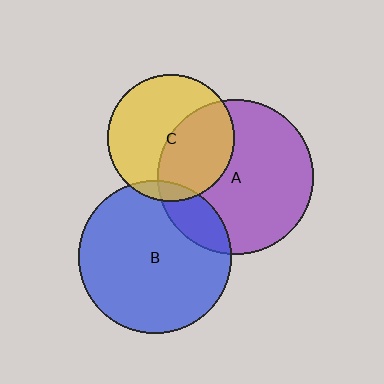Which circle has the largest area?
Circle A (purple).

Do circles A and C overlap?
Yes.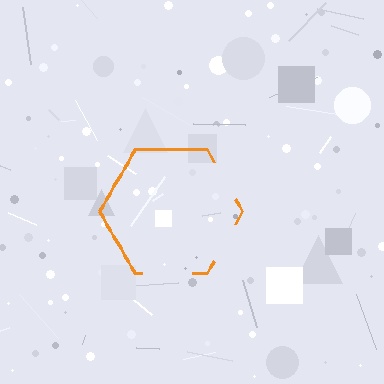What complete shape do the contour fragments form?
The contour fragments form a hexagon.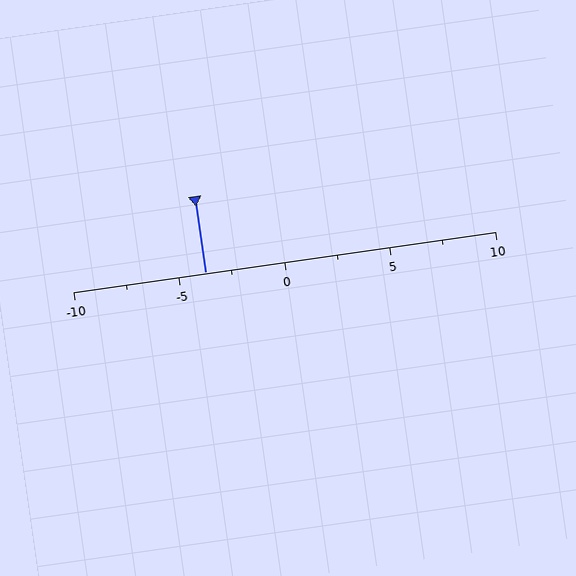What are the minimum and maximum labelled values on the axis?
The axis runs from -10 to 10.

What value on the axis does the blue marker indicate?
The marker indicates approximately -3.8.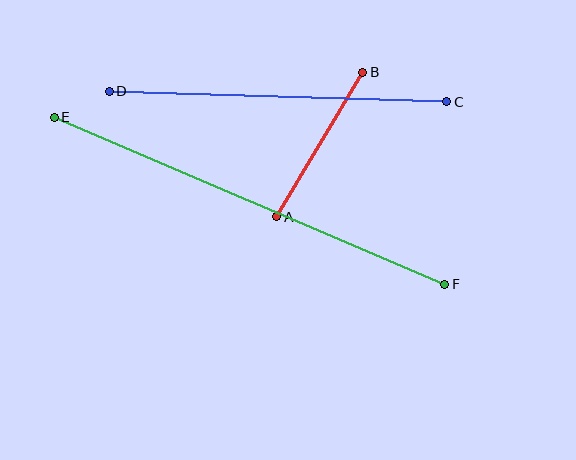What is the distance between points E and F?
The distance is approximately 425 pixels.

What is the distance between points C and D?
The distance is approximately 337 pixels.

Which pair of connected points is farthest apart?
Points E and F are farthest apart.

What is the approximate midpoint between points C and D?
The midpoint is at approximately (278, 97) pixels.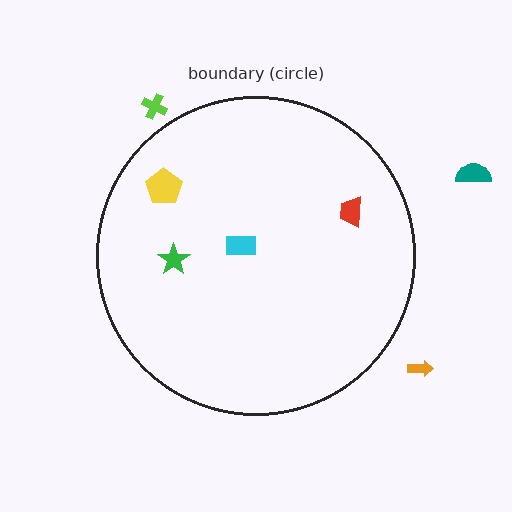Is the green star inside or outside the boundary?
Inside.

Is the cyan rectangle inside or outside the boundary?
Inside.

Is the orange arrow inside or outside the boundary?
Outside.